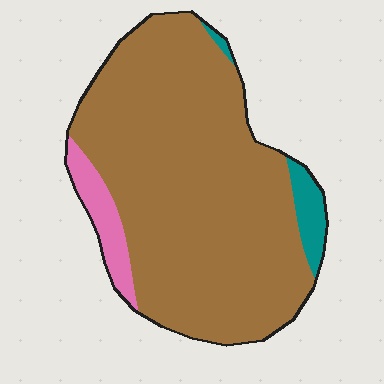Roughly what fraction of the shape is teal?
Teal takes up less than a sixth of the shape.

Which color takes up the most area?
Brown, at roughly 85%.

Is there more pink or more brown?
Brown.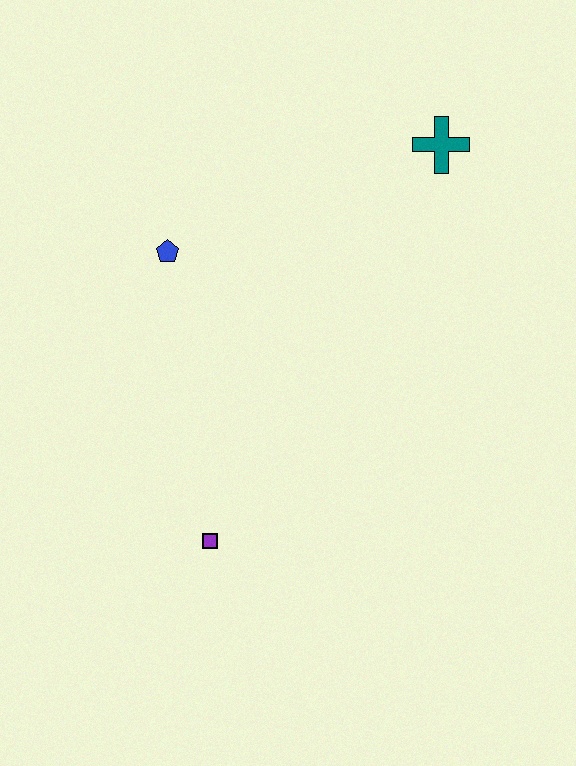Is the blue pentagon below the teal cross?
Yes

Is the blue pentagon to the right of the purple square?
No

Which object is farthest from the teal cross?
The purple square is farthest from the teal cross.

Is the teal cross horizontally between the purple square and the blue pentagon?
No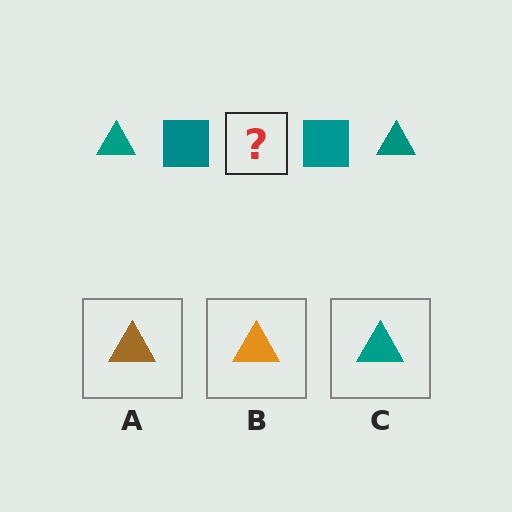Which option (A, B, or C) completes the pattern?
C.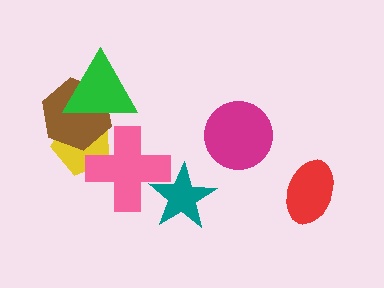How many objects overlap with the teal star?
1 object overlaps with the teal star.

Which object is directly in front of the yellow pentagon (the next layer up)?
The brown hexagon is directly in front of the yellow pentagon.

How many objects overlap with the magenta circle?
0 objects overlap with the magenta circle.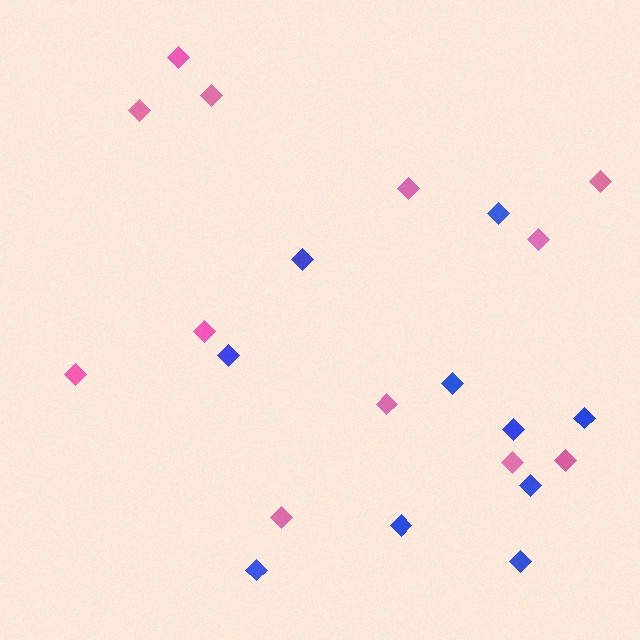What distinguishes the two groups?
There are 2 groups: one group of blue diamonds (10) and one group of pink diamonds (12).